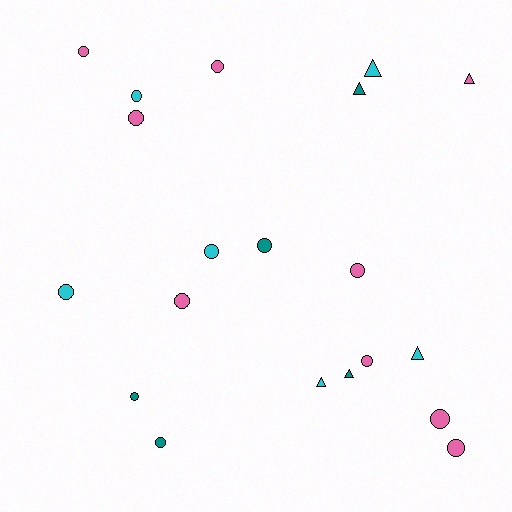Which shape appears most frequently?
Circle, with 14 objects.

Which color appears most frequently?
Pink, with 9 objects.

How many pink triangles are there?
There is 1 pink triangle.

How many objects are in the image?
There are 20 objects.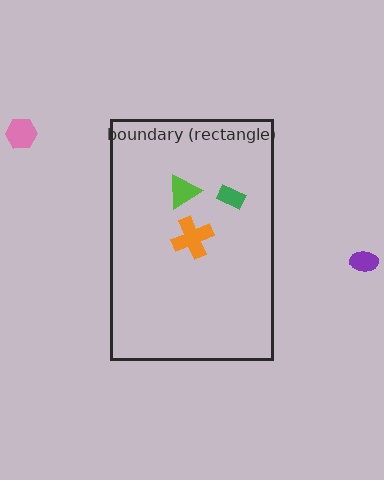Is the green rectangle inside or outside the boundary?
Inside.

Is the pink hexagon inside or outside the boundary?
Outside.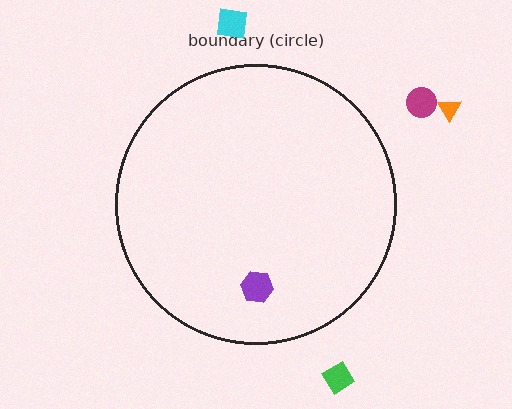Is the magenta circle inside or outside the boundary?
Outside.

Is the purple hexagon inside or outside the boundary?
Inside.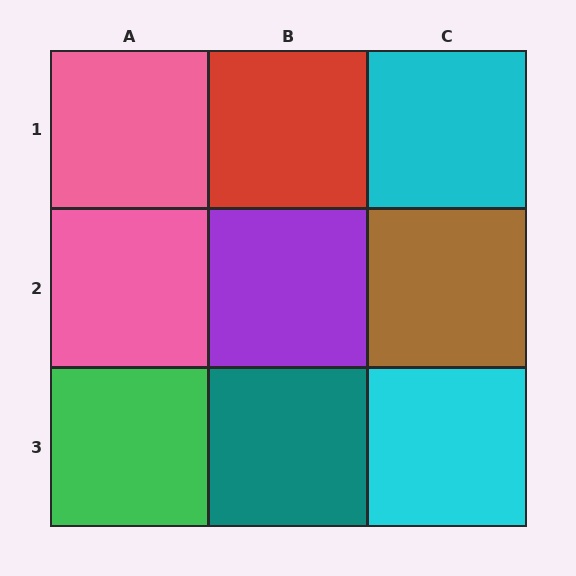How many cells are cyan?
2 cells are cyan.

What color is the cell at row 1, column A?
Pink.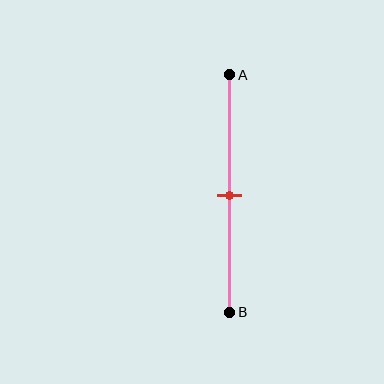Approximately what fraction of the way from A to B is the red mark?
The red mark is approximately 50% of the way from A to B.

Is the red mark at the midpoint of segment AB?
Yes, the mark is approximately at the midpoint.